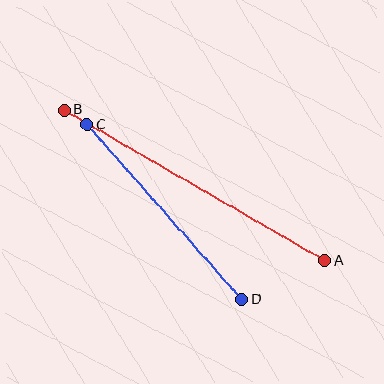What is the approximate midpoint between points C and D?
The midpoint is at approximately (164, 212) pixels.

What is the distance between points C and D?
The distance is approximately 233 pixels.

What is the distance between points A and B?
The distance is approximately 301 pixels.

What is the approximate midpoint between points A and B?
The midpoint is at approximately (194, 186) pixels.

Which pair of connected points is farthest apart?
Points A and B are farthest apart.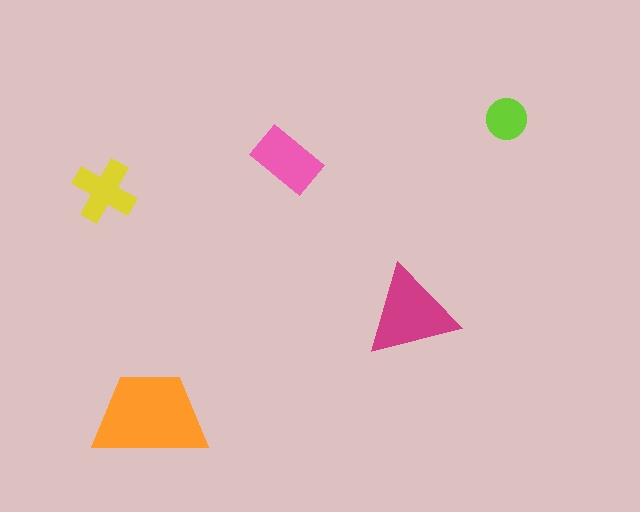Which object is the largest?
The orange trapezoid.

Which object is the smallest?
The lime circle.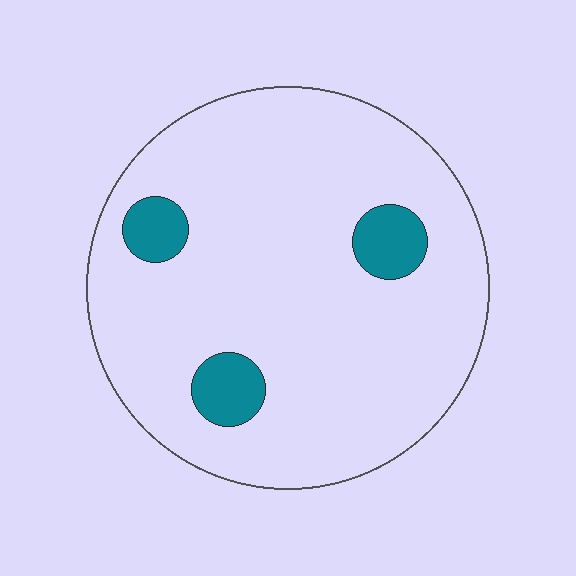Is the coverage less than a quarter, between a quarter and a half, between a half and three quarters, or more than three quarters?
Less than a quarter.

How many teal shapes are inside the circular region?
3.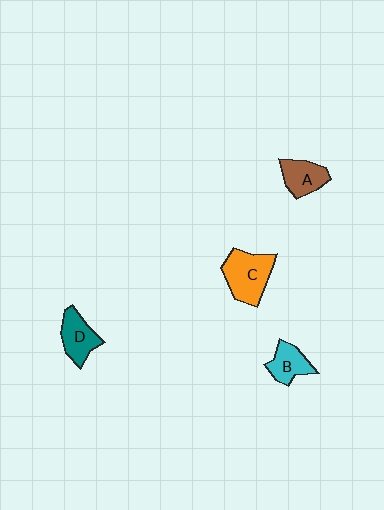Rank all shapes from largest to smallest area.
From largest to smallest: C (orange), D (teal), A (brown), B (cyan).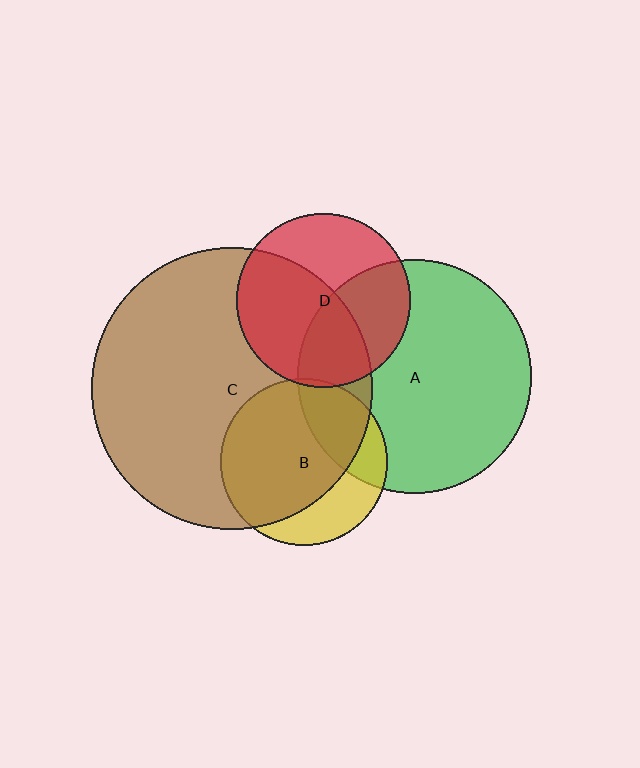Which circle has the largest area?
Circle C (brown).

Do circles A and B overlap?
Yes.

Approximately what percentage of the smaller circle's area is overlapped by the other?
Approximately 25%.